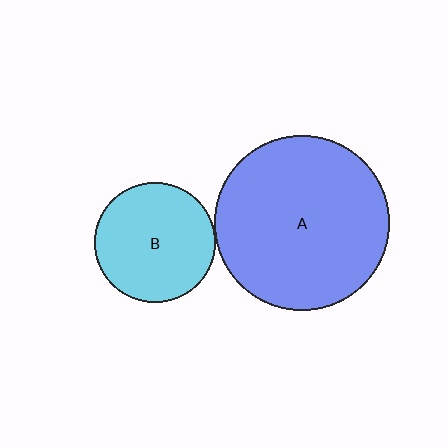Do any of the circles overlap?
No, none of the circles overlap.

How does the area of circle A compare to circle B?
Approximately 2.1 times.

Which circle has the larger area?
Circle A (blue).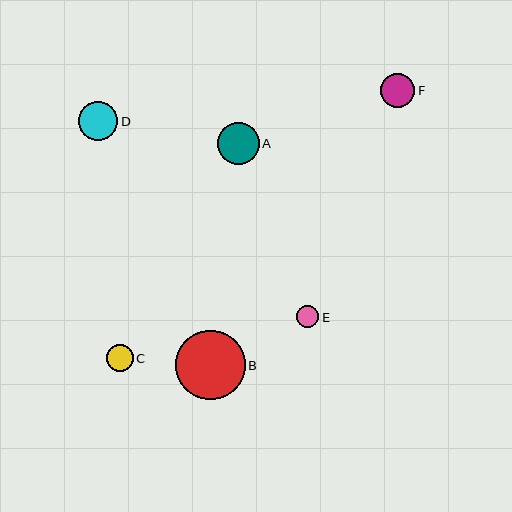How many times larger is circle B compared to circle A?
Circle B is approximately 1.6 times the size of circle A.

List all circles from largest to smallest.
From largest to smallest: B, A, D, F, C, E.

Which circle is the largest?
Circle B is the largest with a size of approximately 69 pixels.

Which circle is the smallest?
Circle E is the smallest with a size of approximately 22 pixels.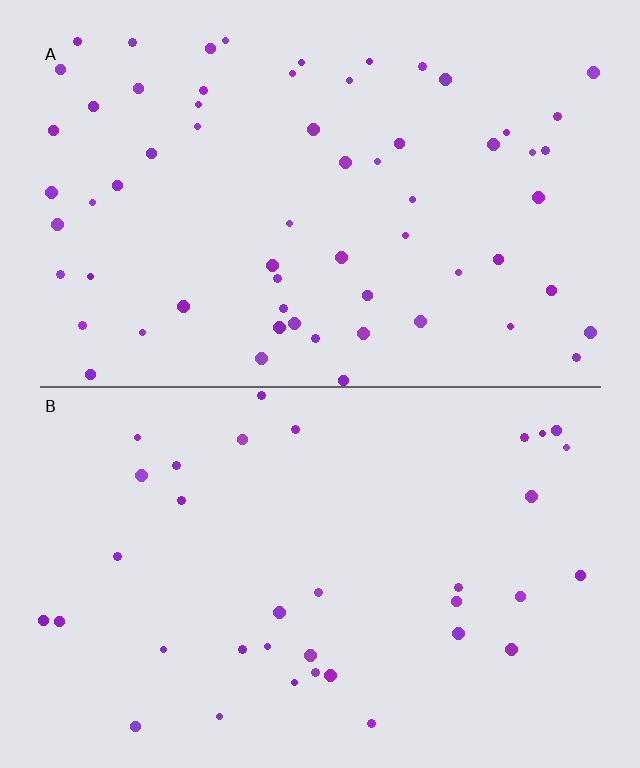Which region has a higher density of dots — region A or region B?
A (the top).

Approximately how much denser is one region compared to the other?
Approximately 1.8× — region A over region B.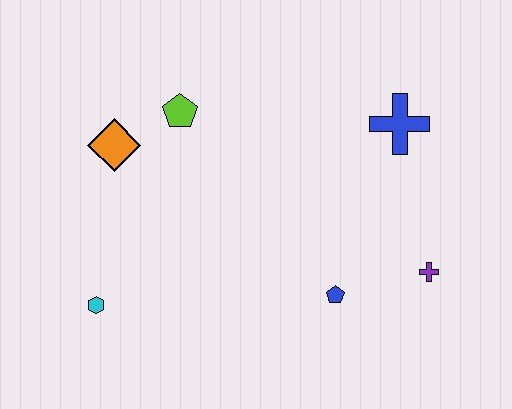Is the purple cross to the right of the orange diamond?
Yes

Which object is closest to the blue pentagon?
The purple cross is closest to the blue pentagon.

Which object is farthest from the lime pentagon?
The purple cross is farthest from the lime pentagon.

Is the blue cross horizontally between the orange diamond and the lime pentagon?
No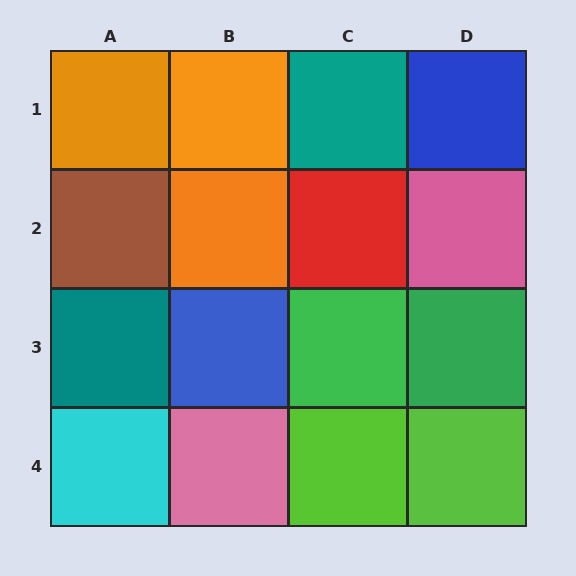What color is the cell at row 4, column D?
Lime.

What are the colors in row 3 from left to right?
Teal, blue, green, green.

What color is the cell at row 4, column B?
Pink.